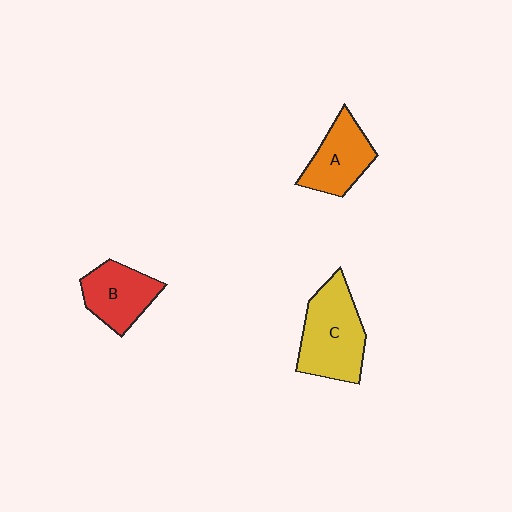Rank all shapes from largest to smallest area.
From largest to smallest: C (yellow), A (orange), B (red).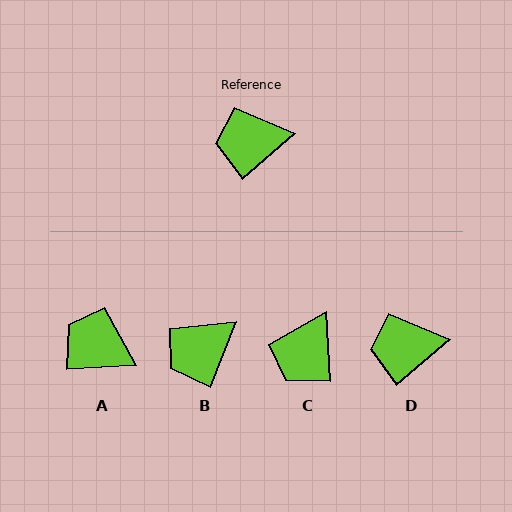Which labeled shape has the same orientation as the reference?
D.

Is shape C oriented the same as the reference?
No, it is off by about 53 degrees.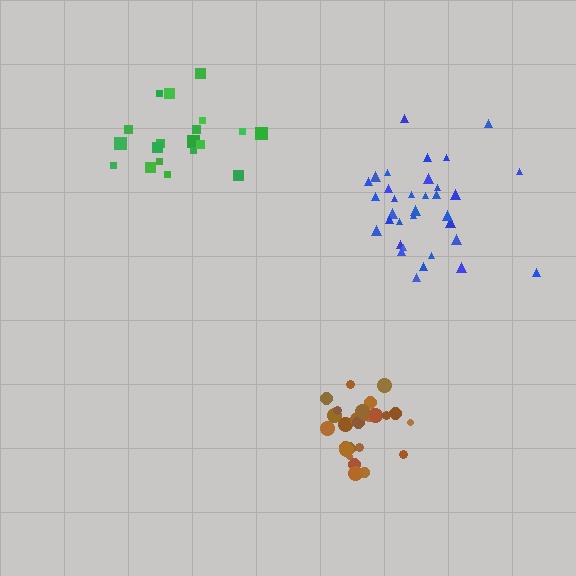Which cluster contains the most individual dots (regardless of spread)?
Blue (34).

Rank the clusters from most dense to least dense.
brown, blue, green.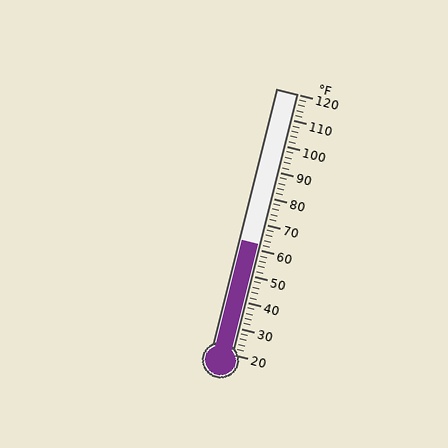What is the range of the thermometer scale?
The thermometer scale ranges from 20°F to 120°F.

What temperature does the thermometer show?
The thermometer shows approximately 62°F.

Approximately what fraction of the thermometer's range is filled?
The thermometer is filled to approximately 40% of its range.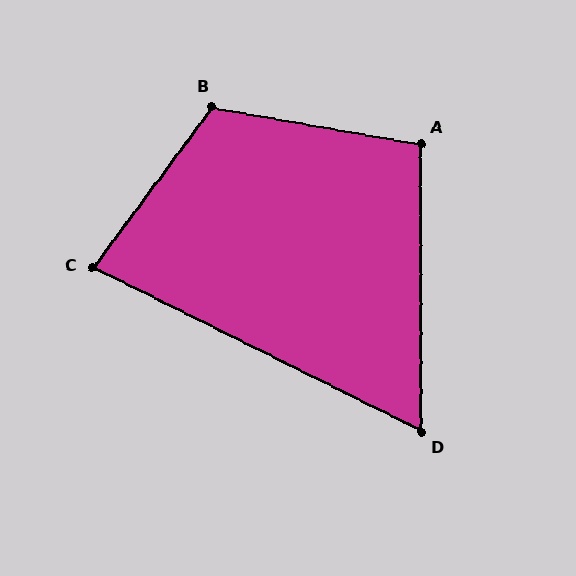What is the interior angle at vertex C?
Approximately 80 degrees (acute).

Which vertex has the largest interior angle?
B, at approximately 117 degrees.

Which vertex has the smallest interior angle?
D, at approximately 63 degrees.